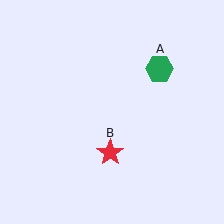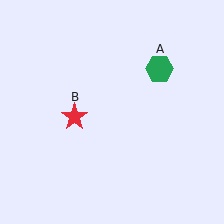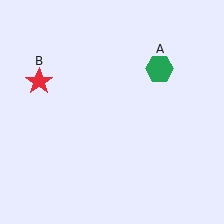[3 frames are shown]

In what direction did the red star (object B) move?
The red star (object B) moved up and to the left.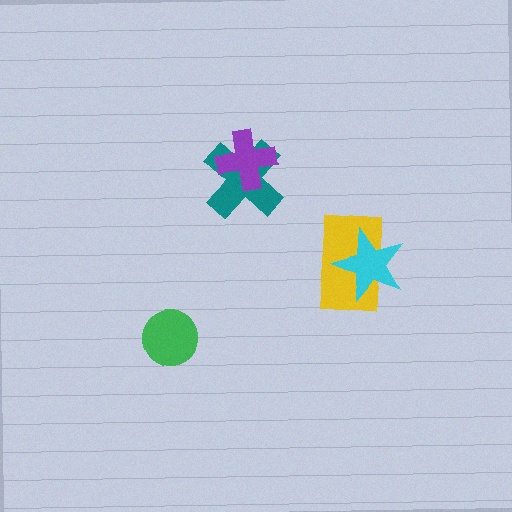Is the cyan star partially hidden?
No, no other shape covers it.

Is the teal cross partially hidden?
Yes, it is partially covered by another shape.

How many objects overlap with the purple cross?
1 object overlaps with the purple cross.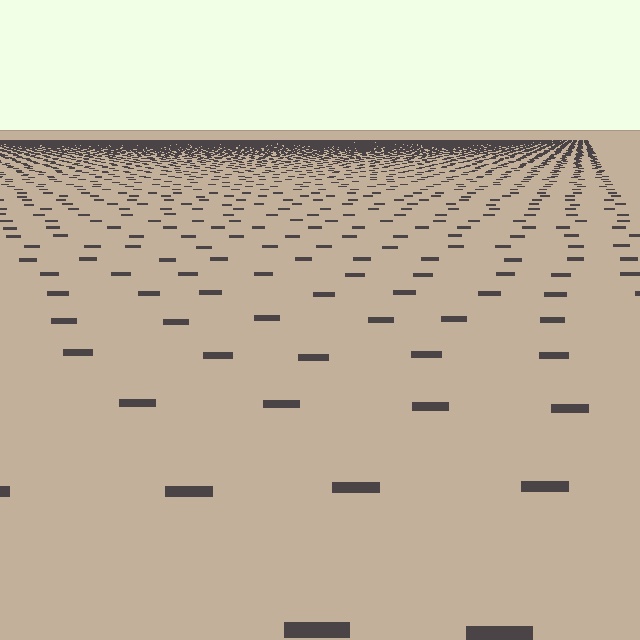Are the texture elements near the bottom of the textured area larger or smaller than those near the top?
Larger. Near the bottom, elements are closer to the viewer and appear at a bigger on-screen size.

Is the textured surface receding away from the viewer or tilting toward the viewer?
The surface is receding away from the viewer. Texture elements get smaller and denser toward the top.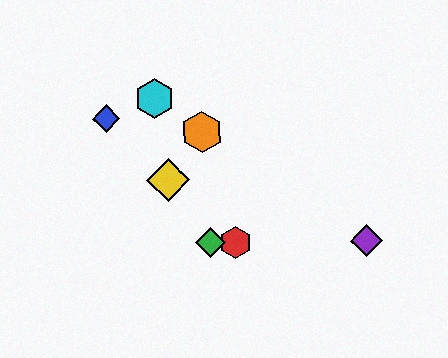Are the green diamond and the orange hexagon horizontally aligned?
No, the green diamond is at y≈243 and the orange hexagon is at y≈132.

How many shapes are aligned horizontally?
3 shapes (the red hexagon, the green diamond, the purple diamond) are aligned horizontally.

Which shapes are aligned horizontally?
The red hexagon, the green diamond, the purple diamond are aligned horizontally.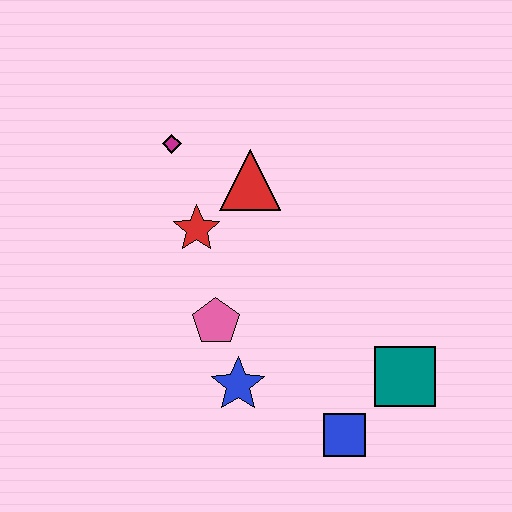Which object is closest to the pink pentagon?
The blue star is closest to the pink pentagon.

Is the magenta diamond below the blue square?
No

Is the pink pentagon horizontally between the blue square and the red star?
Yes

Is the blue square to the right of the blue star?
Yes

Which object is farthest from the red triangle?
The blue square is farthest from the red triangle.